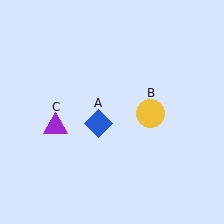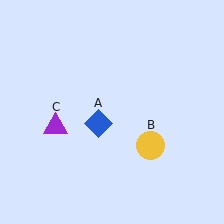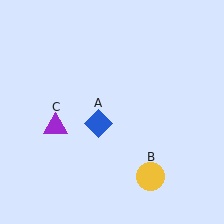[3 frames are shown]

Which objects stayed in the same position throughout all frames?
Blue diamond (object A) and purple triangle (object C) remained stationary.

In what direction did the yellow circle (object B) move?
The yellow circle (object B) moved down.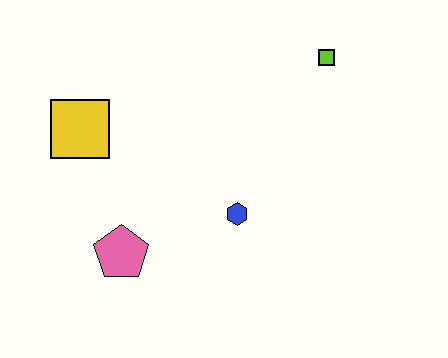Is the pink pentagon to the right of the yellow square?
Yes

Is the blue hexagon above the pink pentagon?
Yes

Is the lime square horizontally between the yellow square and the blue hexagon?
No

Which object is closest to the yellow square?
The pink pentagon is closest to the yellow square.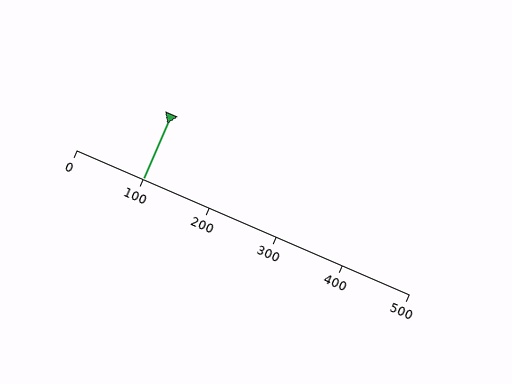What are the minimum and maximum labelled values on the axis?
The axis runs from 0 to 500.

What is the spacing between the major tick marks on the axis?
The major ticks are spaced 100 apart.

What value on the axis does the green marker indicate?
The marker indicates approximately 100.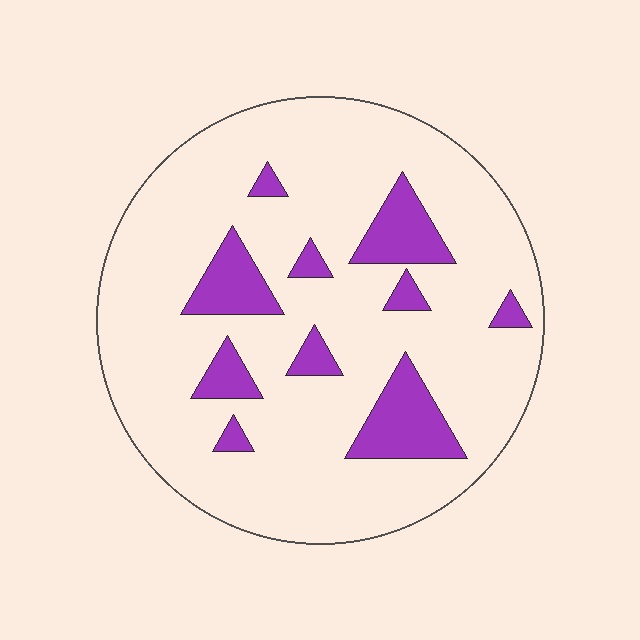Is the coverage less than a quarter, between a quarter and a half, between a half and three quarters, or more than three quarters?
Less than a quarter.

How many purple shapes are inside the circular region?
10.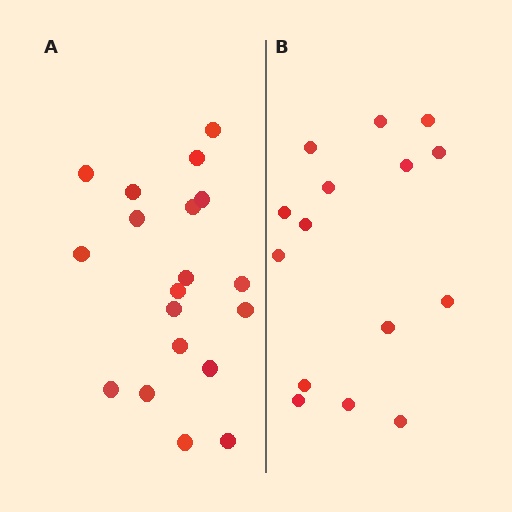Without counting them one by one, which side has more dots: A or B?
Region A (the left region) has more dots.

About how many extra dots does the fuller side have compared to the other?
Region A has about 4 more dots than region B.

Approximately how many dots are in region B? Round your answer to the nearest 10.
About 20 dots. (The exact count is 15, which rounds to 20.)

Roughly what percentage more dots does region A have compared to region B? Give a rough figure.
About 25% more.